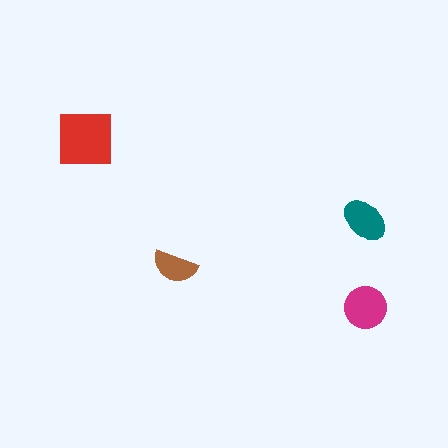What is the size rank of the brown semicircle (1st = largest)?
4th.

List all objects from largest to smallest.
The red square, the magenta circle, the teal ellipse, the brown semicircle.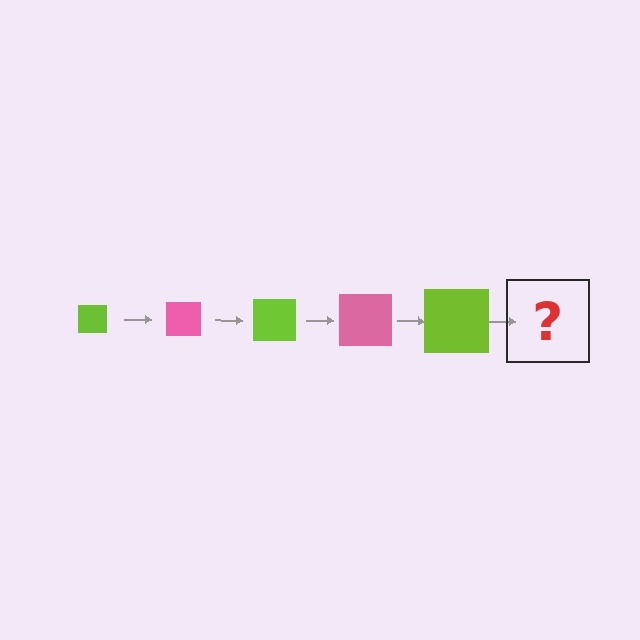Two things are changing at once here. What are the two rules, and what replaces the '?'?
The two rules are that the square grows larger each step and the color cycles through lime and pink. The '?' should be a pink square, larger than the previous one.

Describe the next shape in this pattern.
It should be a pink square, larger than the previous one.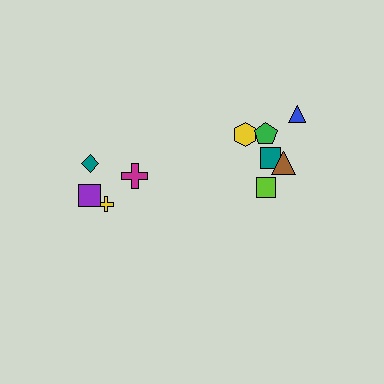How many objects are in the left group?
There are 4 objects.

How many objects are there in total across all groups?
There are 10 objects.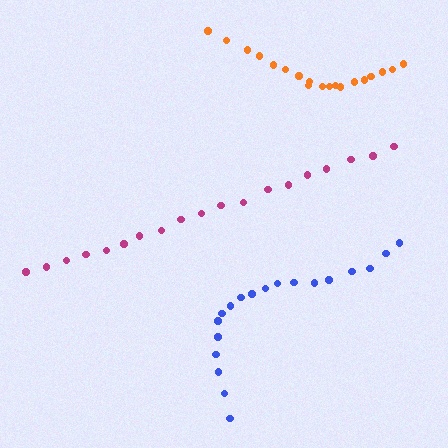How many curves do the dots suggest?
There are 3 distinct paths.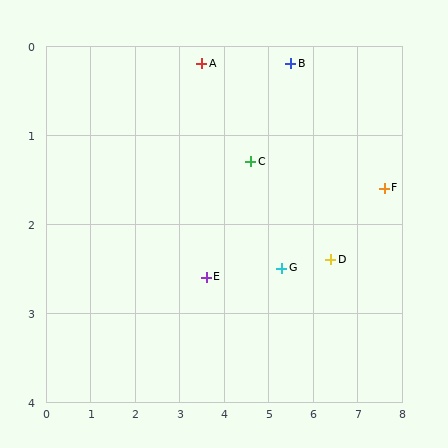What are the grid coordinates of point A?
Point A is at approximately (3.5, 0.2).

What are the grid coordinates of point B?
Point B is at approximately (5.5, 0.2).